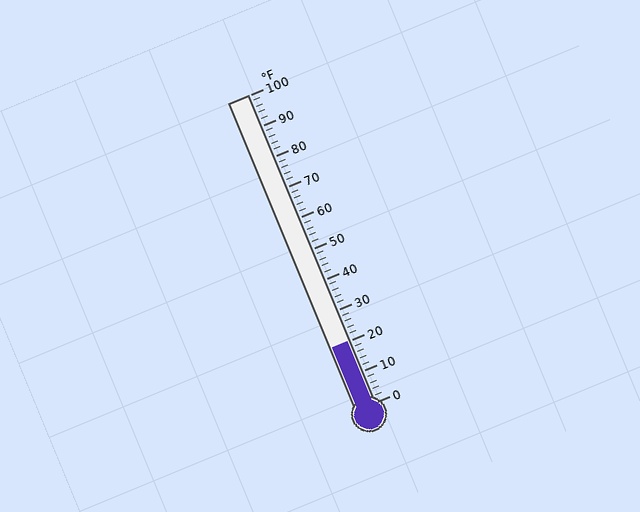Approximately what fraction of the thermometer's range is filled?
The thermometer is filled to approximately 20% of its range.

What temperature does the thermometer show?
The thermometer shows approximately 20°F.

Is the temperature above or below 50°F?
The temperature is below 50°F.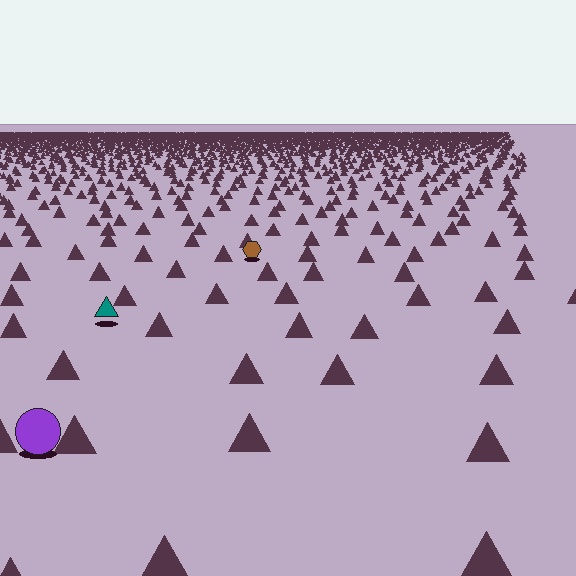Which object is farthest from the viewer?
The brown hexagon is farthest from the viewer. It appears smaller and the ground texture around it is denser.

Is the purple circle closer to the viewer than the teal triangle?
Yes. The purple circle is closer — you can tell from the texture gradient: the ground texture is coarser near it.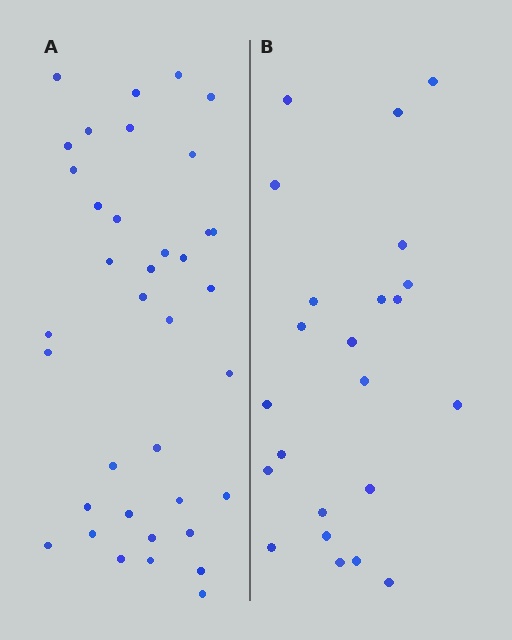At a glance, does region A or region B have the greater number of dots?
Region A (the left region) has more dots.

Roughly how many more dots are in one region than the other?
Region A has approximately 15 more dots than region B.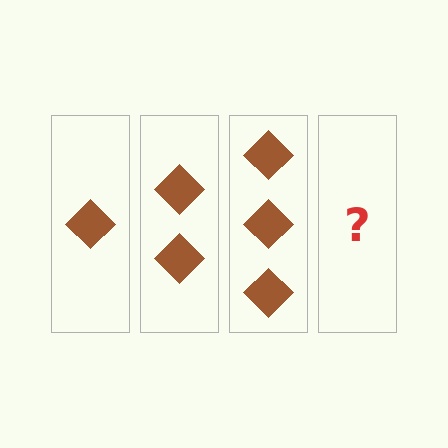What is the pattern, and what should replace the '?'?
The pattern is that each step adds one more diamond. The '?' should be 4 diamonds.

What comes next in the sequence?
The next element should be 4 diamonds.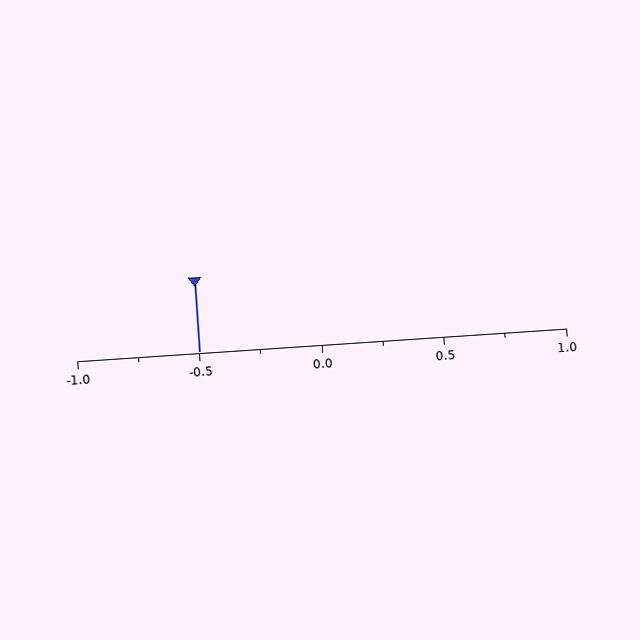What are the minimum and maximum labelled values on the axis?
The axis runs from -1.0 to 1.0.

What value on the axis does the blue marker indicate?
The marker indicates approximately -0.5.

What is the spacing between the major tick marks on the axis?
The major ticks are spaced 0.5 apart.